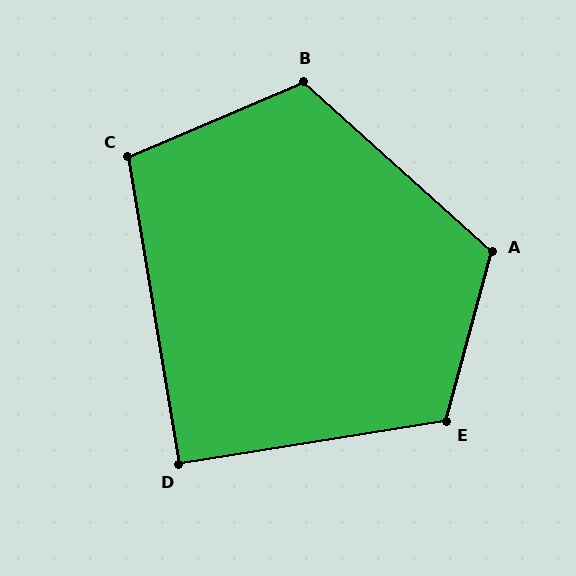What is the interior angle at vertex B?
Approximately 115 degrees (obtuse).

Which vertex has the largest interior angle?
A, at approximately 117 degrees.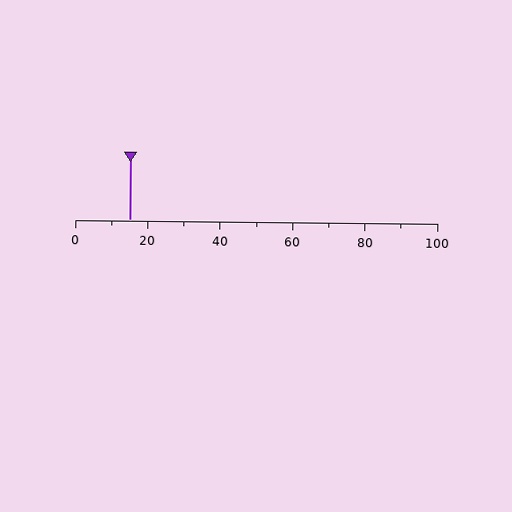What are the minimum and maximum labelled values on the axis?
The axis runs from 0 to 100.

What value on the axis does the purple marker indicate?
The marker indicates approximately 15.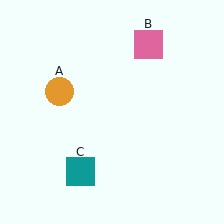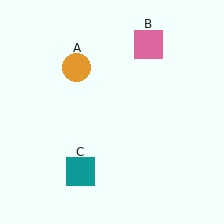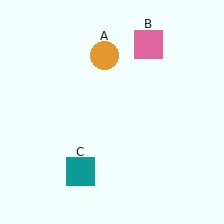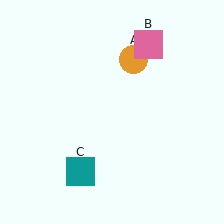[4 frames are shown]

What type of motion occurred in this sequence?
The orange circle (object A) rotated clockwise around the center of the scene.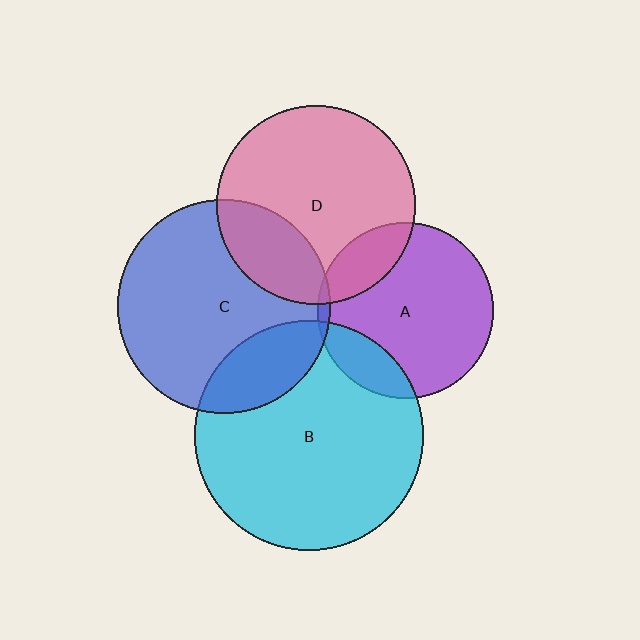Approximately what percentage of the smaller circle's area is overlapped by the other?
Approximately 20%.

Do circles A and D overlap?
Yes.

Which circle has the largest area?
Circle B (cyan).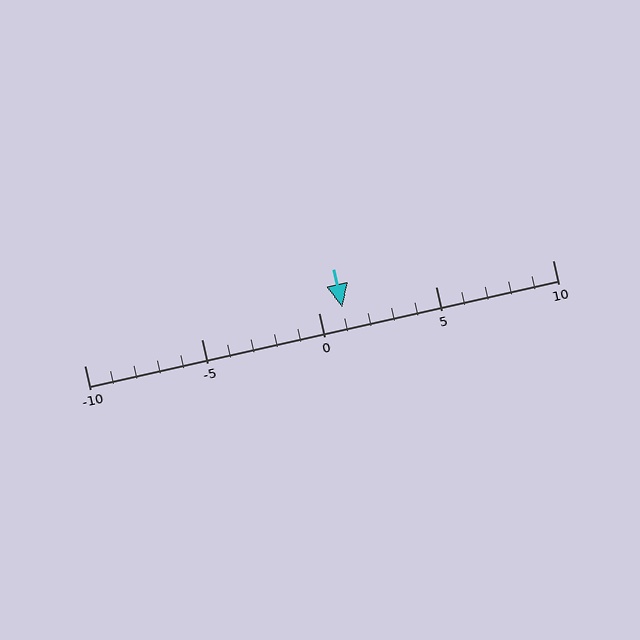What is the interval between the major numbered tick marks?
The major tick marks are spaced 5 units apart.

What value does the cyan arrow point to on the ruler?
The cyan arrow points to approximately 1.